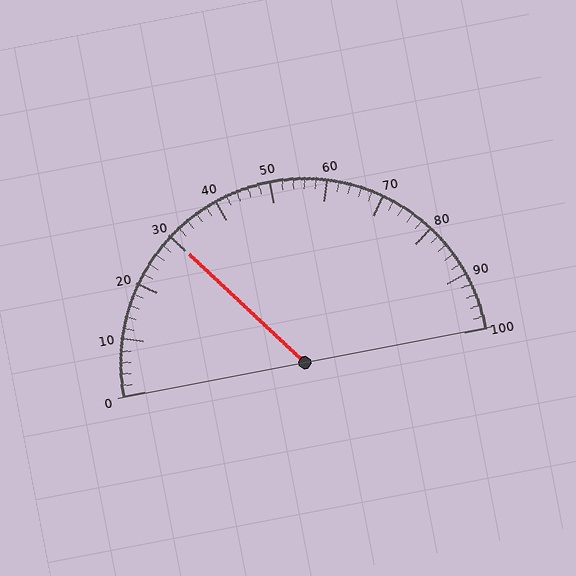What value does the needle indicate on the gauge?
The needle indicates approximately 30.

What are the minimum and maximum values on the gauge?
The gauge ranges from 0 to 100.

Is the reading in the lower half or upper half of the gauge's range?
The reading is in the lower half of the range (0 to 100).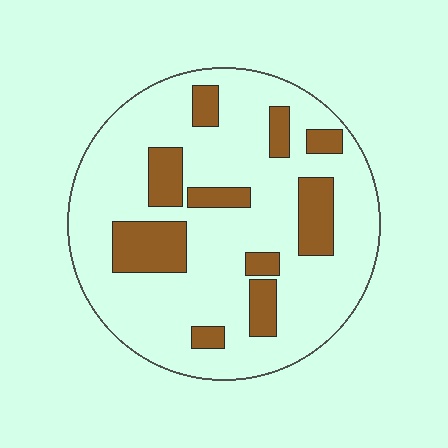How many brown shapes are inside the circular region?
10.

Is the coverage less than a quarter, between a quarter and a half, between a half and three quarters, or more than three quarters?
Less than a quarter.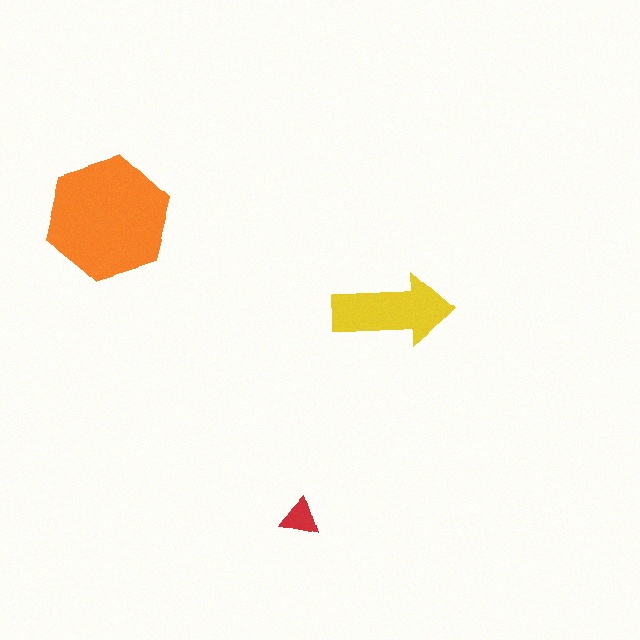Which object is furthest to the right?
The yellow arrow is rightmost.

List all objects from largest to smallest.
The orange hexagon, the yellow arrow, the red triangle.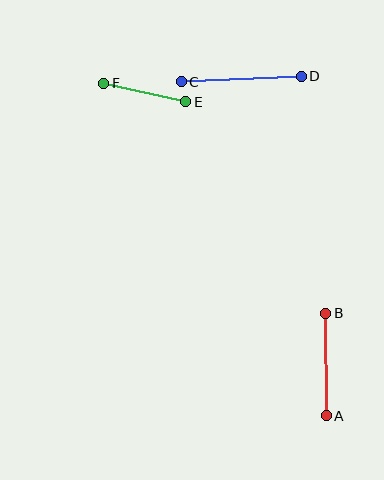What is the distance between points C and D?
The distance is approximately 120 pixels.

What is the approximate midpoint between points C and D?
The midpoint is at approximately (241, 79) pixels.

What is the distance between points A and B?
The distance is approximately 102 pixels.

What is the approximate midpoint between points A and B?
The midpoint is at approximately (326, 364) pixels.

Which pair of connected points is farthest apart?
Points C and D are farthest apart.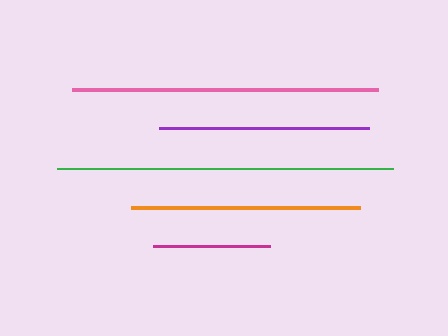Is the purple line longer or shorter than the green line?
The green line is longer than the purple line.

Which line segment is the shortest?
The magenta line is the shortest at approximately 117 pixels.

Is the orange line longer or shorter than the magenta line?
The orange line is longer than the magenta line.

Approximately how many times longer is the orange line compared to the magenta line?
The orange line is approximately 2.0 times the length of the magenta line.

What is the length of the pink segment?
The pink segment is approximately 307 pixels long.